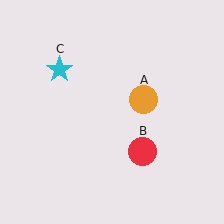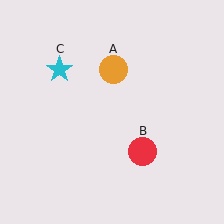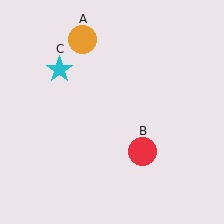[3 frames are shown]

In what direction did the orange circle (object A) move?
The orange circle (object A) moved up and to the left.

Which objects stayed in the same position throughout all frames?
Red circle (object B) and cyan star (object C) remained stationary.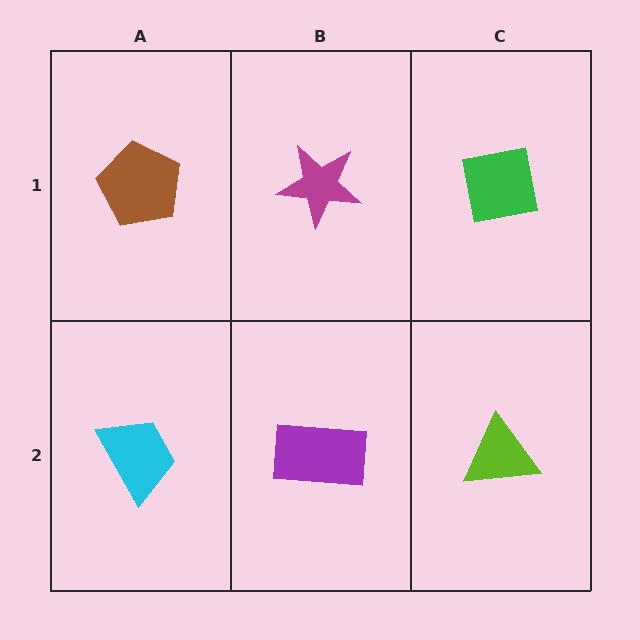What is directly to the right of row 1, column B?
A green square.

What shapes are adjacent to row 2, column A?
A brown pentagon (row 1, column A), a purple rectangle (row 2, column B).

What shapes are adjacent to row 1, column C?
A lime triangle (row 2, column C), a magenta star (row 1, column B).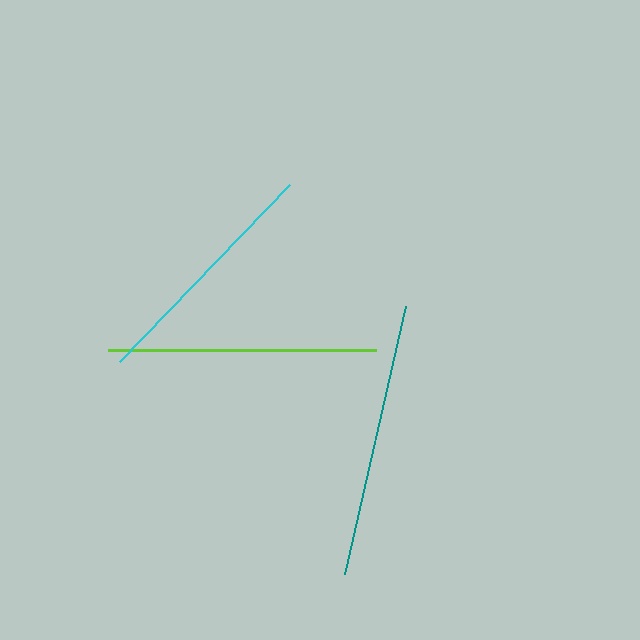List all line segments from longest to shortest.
From longest to shortest: teal, lime, cyan.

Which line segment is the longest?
The teal line is the longest at approximately 275 pixels.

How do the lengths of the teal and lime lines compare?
The teal and lime lines are approximately the same length.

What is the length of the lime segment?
The lime segment is approximately 267 pixels long.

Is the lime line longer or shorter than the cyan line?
The lime line is longer than the cyan line.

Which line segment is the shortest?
The cyan line is the shortest at approximately 245 pixels.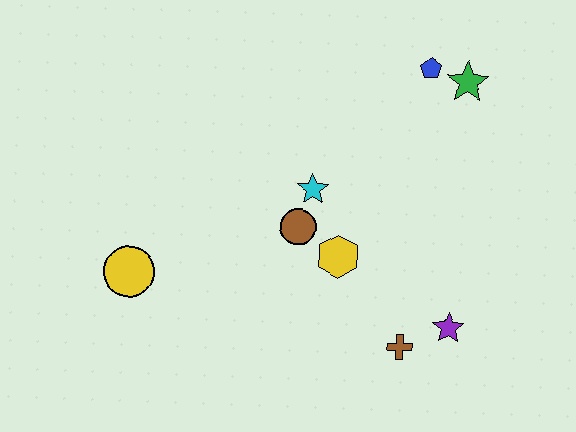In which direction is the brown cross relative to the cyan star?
The brown cross is below the cyan star.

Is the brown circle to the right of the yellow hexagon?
No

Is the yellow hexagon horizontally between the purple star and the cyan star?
Yes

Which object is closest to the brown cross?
The purple star is closest to the brown cross.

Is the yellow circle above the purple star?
Yes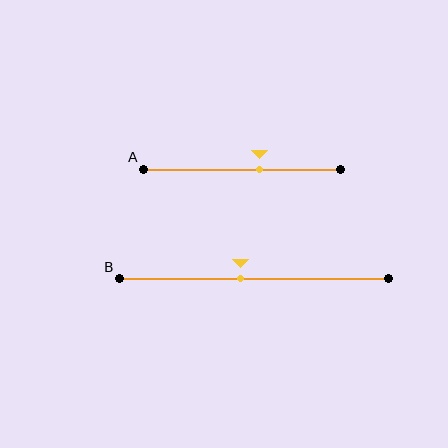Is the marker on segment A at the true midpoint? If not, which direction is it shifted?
No, the marker on segment A is shifted to the right by about 9% of the segment length.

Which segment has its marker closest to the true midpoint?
Segment B has its marker closest to the true midpoint.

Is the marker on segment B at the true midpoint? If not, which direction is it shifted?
No, the marker on segment B is shifted to the left by about 5% of the segment length.